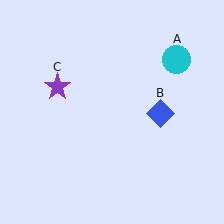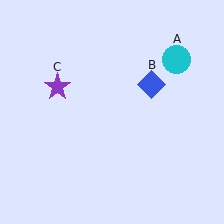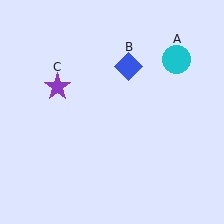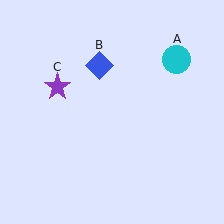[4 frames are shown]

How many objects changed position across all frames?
1 object changed position: blue diamond (object B).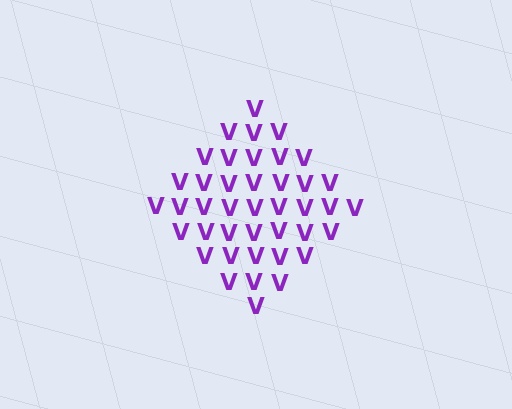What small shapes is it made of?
It is made of small letter V's.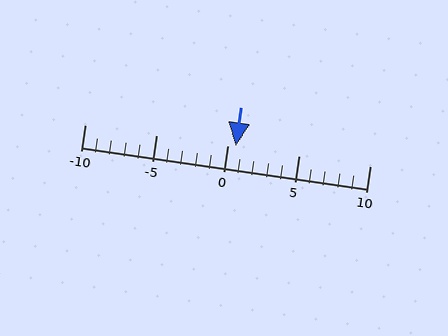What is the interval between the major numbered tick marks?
The major tick marks are spaced 5 units apart.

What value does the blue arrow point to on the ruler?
The blue arrow points to approximately 1.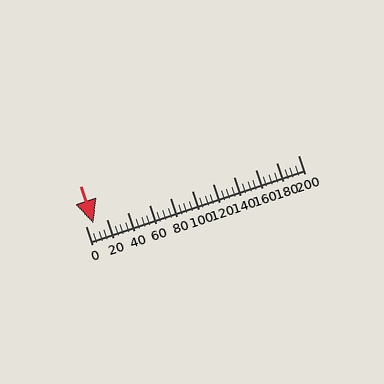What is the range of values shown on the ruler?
The ruler shows values from 0 to 200.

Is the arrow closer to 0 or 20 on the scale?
The arrow is closer to 0.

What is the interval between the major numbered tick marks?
The major tick marks are spaced 20 units apart.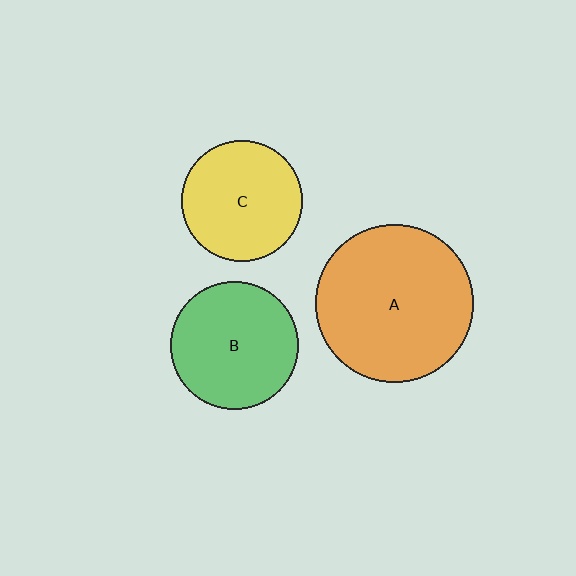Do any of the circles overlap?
No, none of the circles overlap.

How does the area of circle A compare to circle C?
Approximately 1.7 times.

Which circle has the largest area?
Circle A (orange).